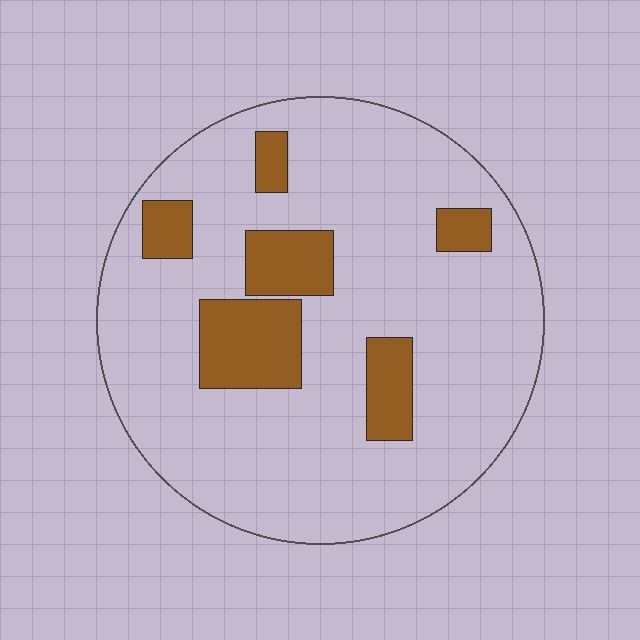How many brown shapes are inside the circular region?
6.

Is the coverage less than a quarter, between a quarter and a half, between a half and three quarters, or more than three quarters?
Less than a quarter.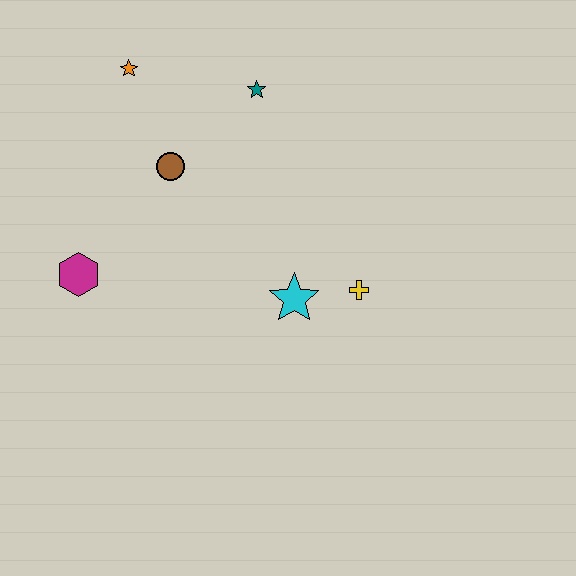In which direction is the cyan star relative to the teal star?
The cyan star is below the teal star.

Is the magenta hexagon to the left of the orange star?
Yes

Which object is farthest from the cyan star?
The orange star is farthest from the cyan star.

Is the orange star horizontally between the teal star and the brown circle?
No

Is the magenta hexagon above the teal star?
No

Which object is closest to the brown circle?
The orange star is closest to the brown circle.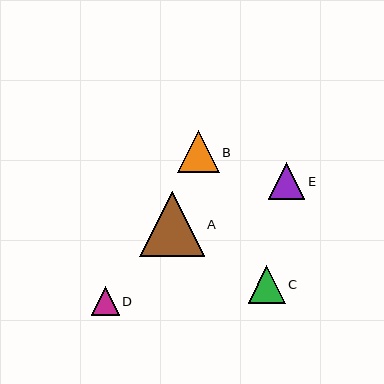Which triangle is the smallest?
Triangle D is the smallest with a size of approximately 28 pixels.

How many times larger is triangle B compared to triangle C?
Triangle B is approximately 1.1 times the size of triangle C.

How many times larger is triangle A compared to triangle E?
Triangle A is approximately 1.8 times the size of triangle E.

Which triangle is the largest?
Triangle A is the largest with a size of approximately 65 pixels.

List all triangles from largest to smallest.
From largest to smallest: A, B, C, E, D.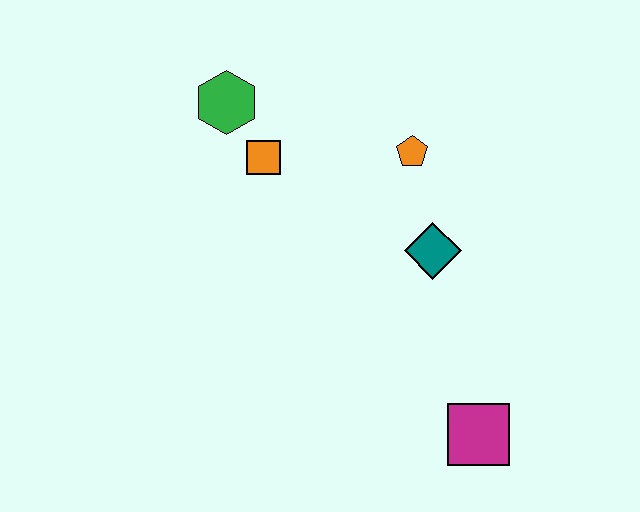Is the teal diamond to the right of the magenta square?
No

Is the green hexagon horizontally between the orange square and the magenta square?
No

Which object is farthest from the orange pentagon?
The magenta square is farthest from the orange pentagon.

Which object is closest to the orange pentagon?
The teal diamond is closest to the orange pentagon.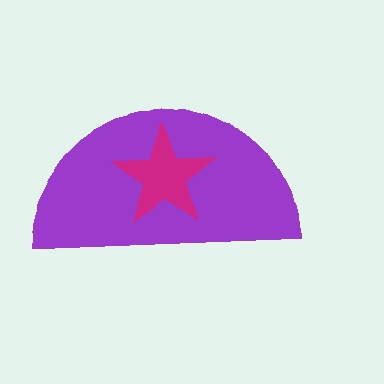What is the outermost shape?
The purple semicircle.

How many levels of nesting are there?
2.